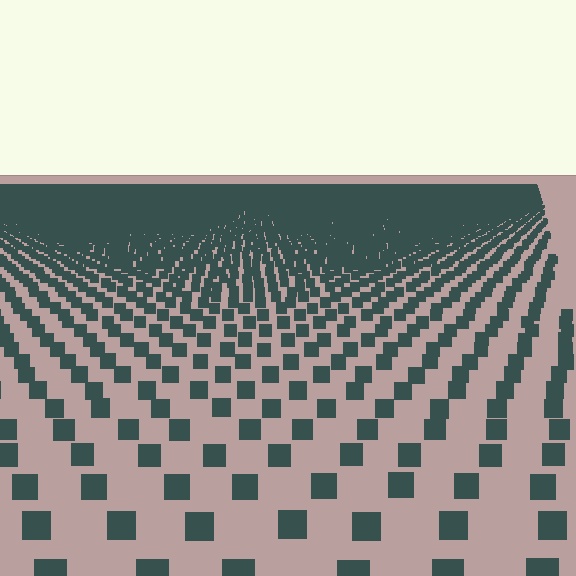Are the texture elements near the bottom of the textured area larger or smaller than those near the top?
Larger. Near the bottom, elements are closer to the viewer and appear at a bigger on-screen size.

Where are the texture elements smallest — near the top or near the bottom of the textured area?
Near the top.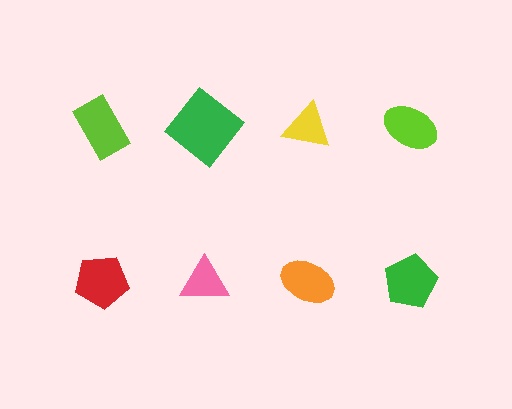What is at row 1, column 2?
A green diamond.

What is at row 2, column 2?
A pink triangle.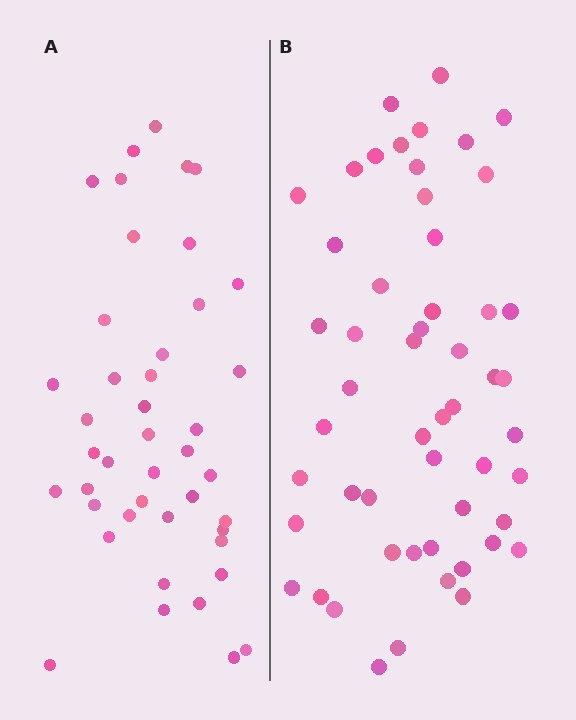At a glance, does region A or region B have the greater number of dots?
Region B (the right region) has more dots.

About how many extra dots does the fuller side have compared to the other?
Region B has roughly 10 or so more dots than region A.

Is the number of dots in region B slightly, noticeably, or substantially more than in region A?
Region B has only slightly more — the two regions are fairly close. The ratio is roughly 1.2 to 1.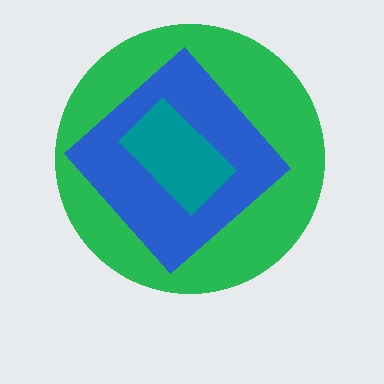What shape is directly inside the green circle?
The blue diamond.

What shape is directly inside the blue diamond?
The teal rectangle.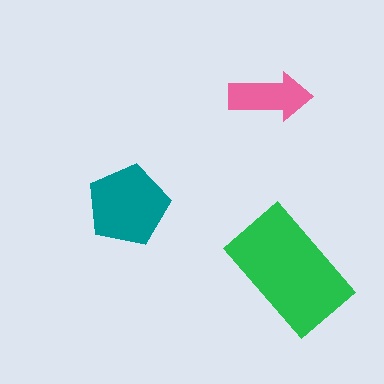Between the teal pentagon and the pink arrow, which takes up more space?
The teal pentagon.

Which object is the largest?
The green rectangle.